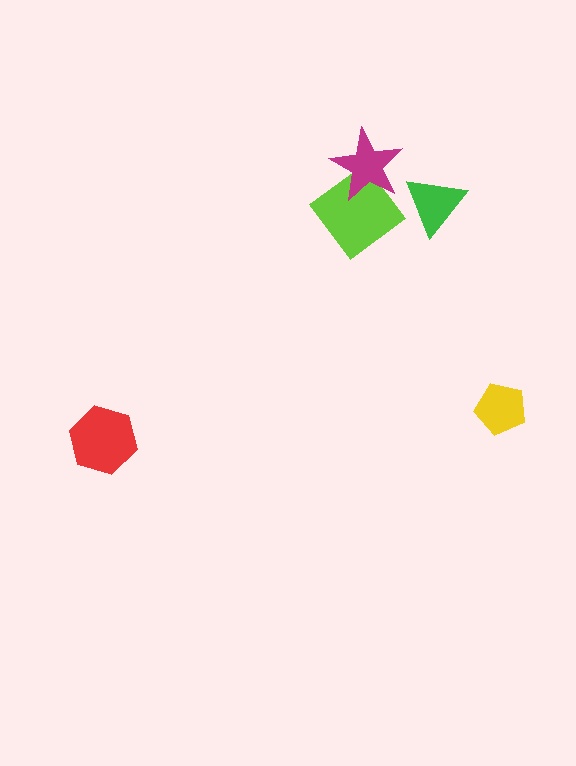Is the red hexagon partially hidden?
No, no other shape covers it.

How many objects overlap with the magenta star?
1 object overlaps with the magenta star.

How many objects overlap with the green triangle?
0 objects overlap with the green triangle.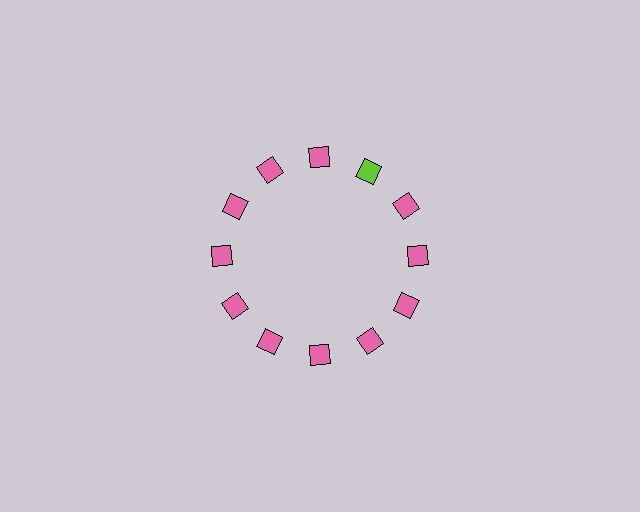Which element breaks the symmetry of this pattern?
The lime square at roughly the 1 o'clock position breaks the symmetry. All other shapes are pink squares.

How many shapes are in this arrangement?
There are 12 shapes arranged in a ring pattern.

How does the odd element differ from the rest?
It has a different color: lime instead of pink.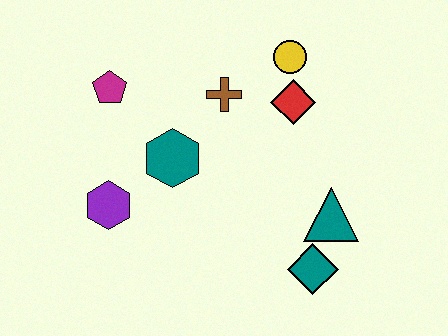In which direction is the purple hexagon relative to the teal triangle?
The purple hexagon is to the left of the teal triangle.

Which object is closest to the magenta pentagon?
The teal hexagon is closest to the magenta pentagon.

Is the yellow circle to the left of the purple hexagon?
No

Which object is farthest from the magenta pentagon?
The teal diamond is farthest from the magenta pentagon.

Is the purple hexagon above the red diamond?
No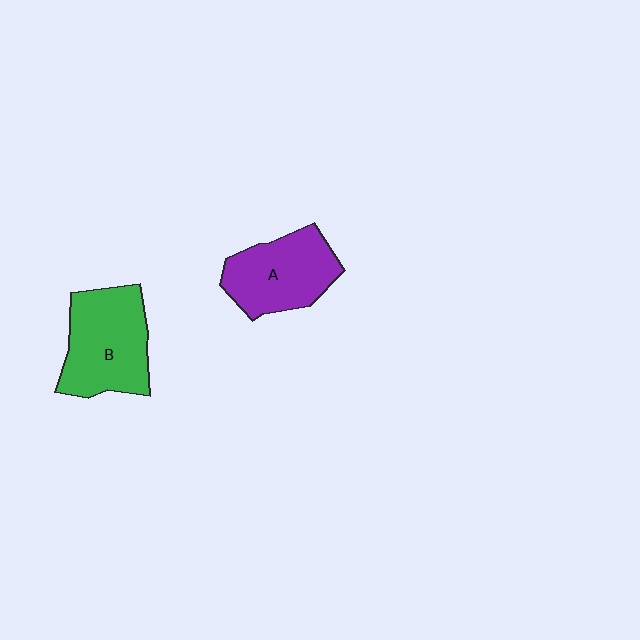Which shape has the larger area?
Shape B (green).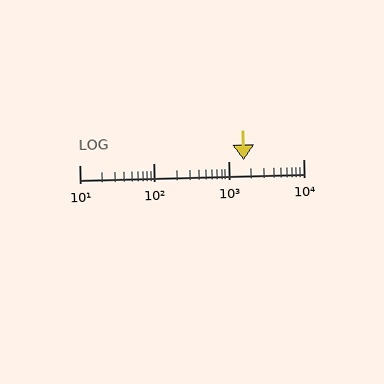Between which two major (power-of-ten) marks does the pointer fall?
The pointer is between 1000 and 10000.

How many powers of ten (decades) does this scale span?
The scale spans 3 decades, from 10 to 10000.